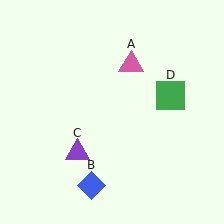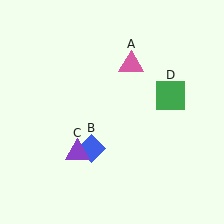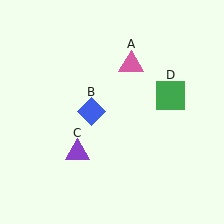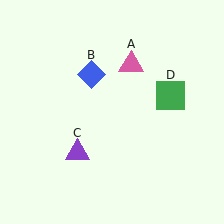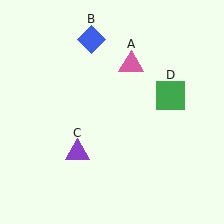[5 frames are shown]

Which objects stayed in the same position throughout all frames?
Pink triangle (object A) and purple triangle (object C) and green square (object D) remained stationary.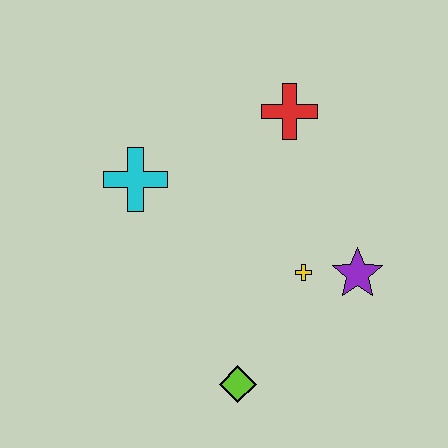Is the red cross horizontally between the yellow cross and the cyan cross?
Yes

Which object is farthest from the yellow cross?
The cyan cross is farthest from the yellow cross.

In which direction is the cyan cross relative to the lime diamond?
The cyan cross is above the lime diamond.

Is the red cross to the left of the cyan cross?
No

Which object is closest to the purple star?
The yellow cross is closest to the purple star.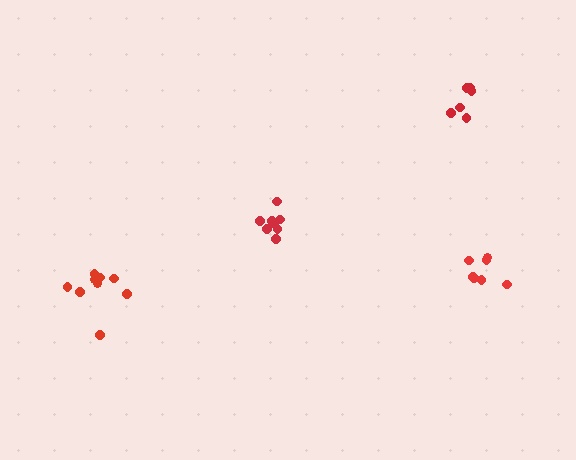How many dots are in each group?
Group 1: 9 dots, Group 2: 7 dots, Group 3: 9 dots, Group 4: 6 dots (31 total).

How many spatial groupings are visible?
There are 4 spatial groupings.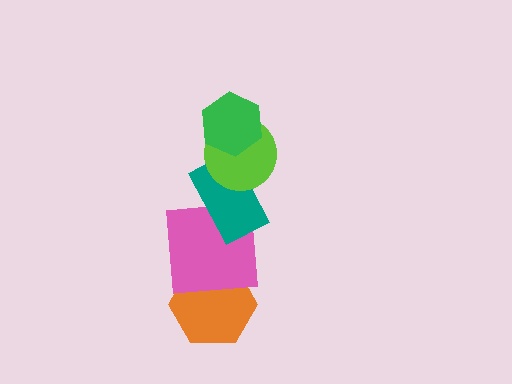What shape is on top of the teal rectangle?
The lime circle is on top of the teal rectangle.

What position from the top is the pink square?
The pink square is 4th from the top.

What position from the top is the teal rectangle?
The teal rectangle is 3rd from the top.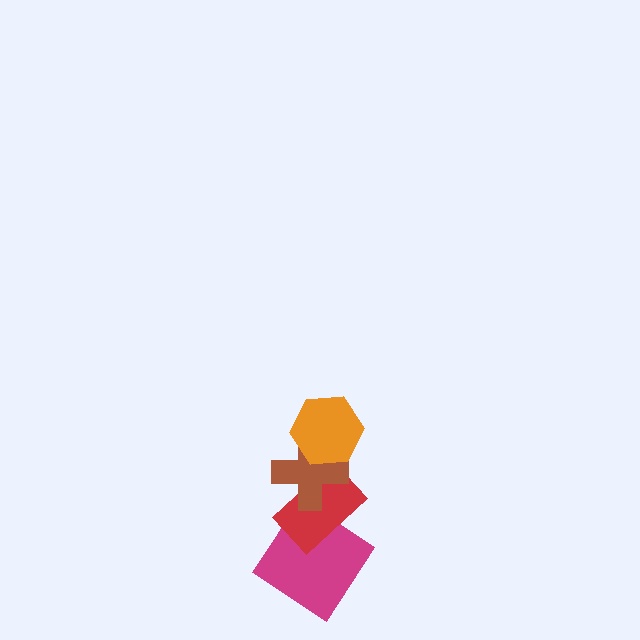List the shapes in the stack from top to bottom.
From top to bottom: the orange hexagon, the brown cross, the red rectangle, the magenta diamond.